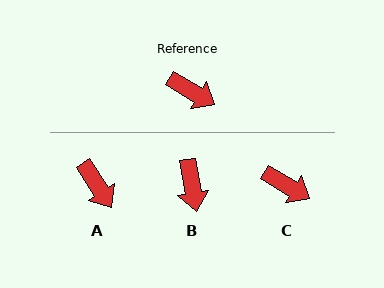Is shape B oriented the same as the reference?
No, it is off by about 50 degrees.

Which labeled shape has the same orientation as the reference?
C.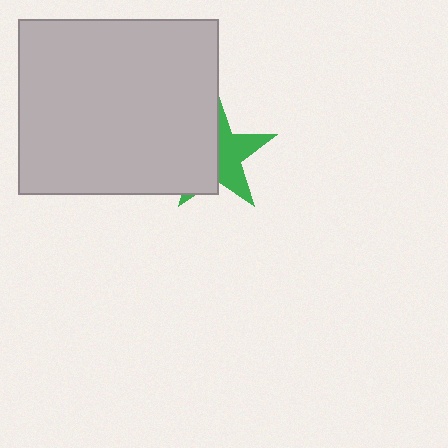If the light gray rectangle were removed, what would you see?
You would see the complete green star.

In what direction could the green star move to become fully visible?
The green star could move right. That would shift it out from behind the light gray rectangle entirely.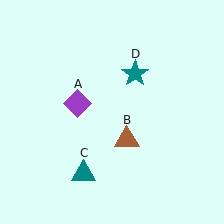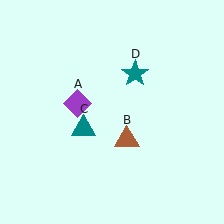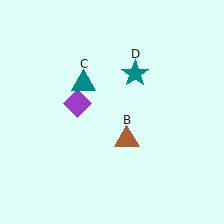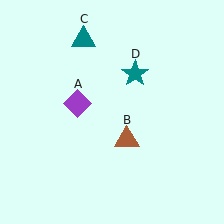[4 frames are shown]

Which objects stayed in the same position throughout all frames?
Purple diamond (object A) and brown triangle (object B) and teal star (object D) remained stationary.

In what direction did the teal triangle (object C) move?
The teal triangle (object C) moved up.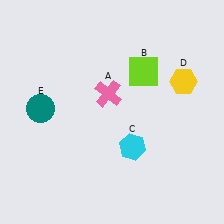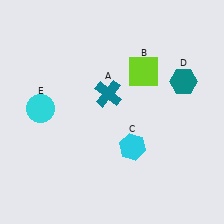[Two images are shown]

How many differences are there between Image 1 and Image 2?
There are 3 differences between the two images.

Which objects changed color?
A changed from pink to teal. D changed from yellow to teal. E changed from teal to cyan.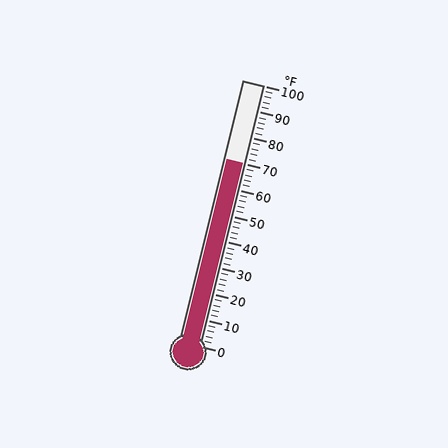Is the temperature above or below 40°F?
The temperature is above 40°F.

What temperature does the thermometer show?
The thermometer shows approximately 70°F.